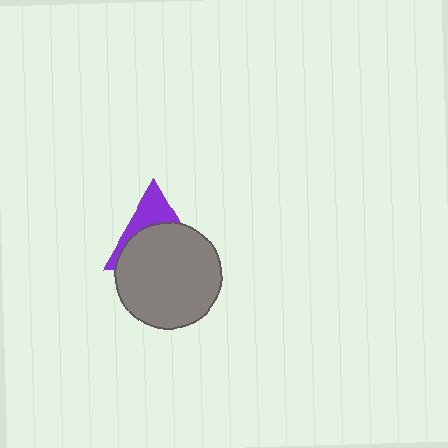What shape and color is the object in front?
The object in front is a gray circle.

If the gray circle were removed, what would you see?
You would see the complete purple triangle.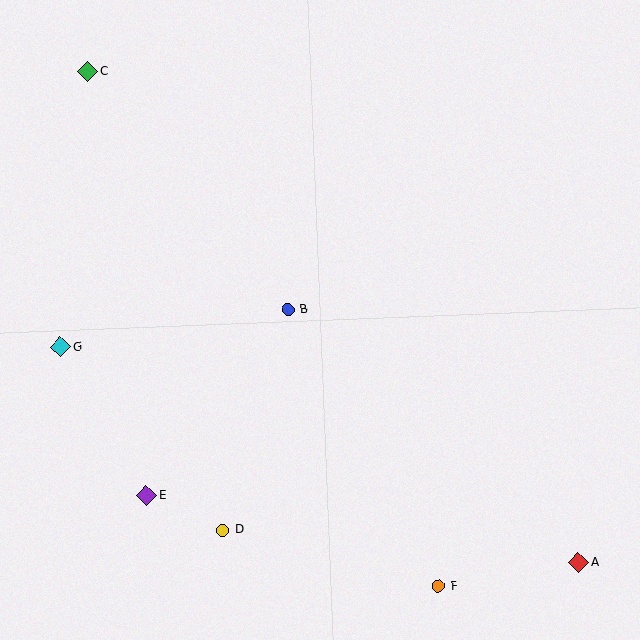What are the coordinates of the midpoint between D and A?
The midpoint between D and A is at (401, 546).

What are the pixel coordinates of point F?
Point F is at (438, 586).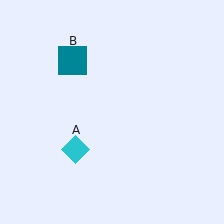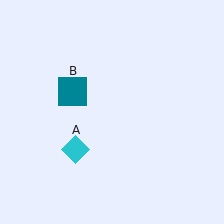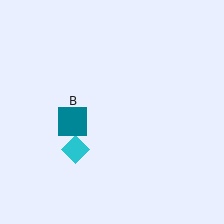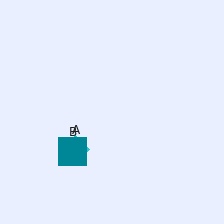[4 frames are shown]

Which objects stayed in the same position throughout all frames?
Cyan diamond (object A) remained stationary.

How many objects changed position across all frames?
1 object changed position: teal square (object B).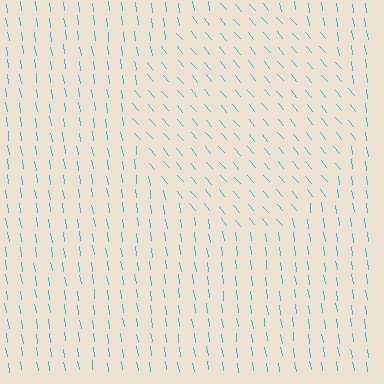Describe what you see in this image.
The image is filled with small cyan line segments. A circle region in the image has lines oriented differently from the surrounding lines, creating a visible texture boundary.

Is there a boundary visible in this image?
Yes, there is a texture boundary formed by a change in line orientation.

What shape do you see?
I see a circle.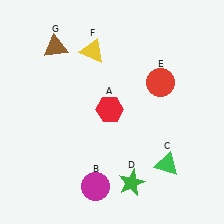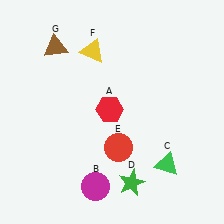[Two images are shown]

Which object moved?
The red circle (E) moved down.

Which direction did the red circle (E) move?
The red circle (E) moved down.